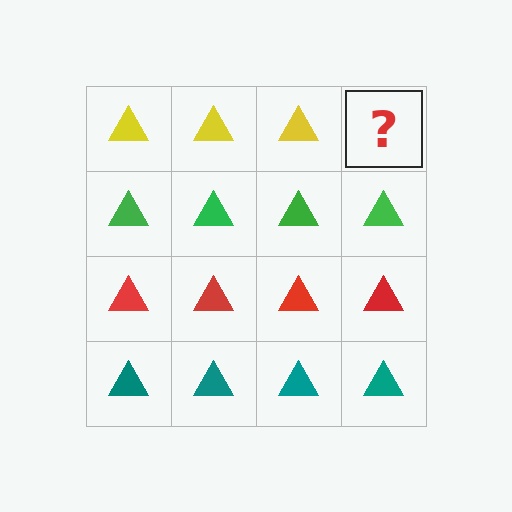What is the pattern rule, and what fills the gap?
The rule is that each row has a consistent color. The gap should be filled with a yellow triangle.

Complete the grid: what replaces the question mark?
The question mark should be replaced with a yellow triangle.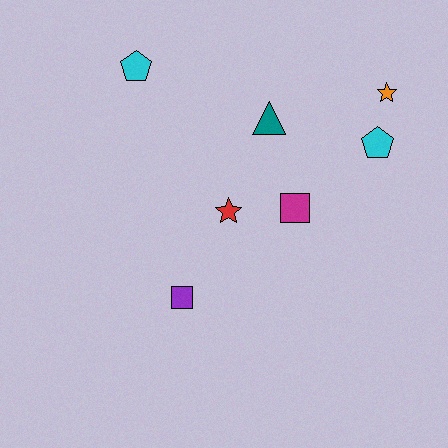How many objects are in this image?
There are 7 objects.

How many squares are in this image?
There are 2 squares.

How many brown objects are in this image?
There are no brown objects.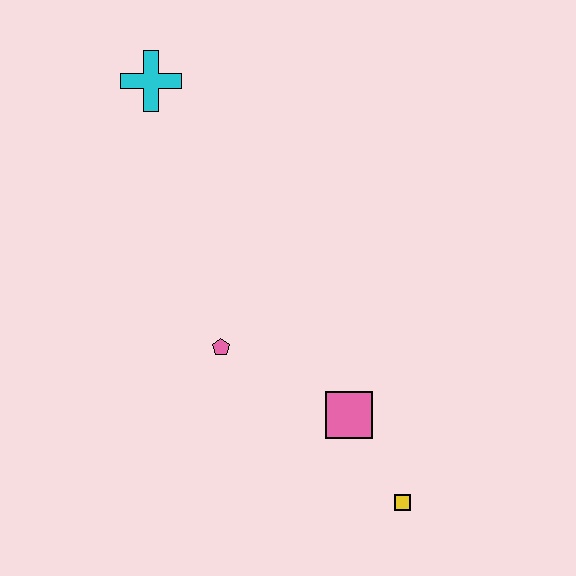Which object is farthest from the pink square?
The cyan cross is farthest from the pink square.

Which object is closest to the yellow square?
The pink square is closest to the yellow square.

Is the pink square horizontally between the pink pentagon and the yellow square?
Yes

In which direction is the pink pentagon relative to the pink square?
The pink pentagon is to the left of the pink square.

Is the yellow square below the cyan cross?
Yes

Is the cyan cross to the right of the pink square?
No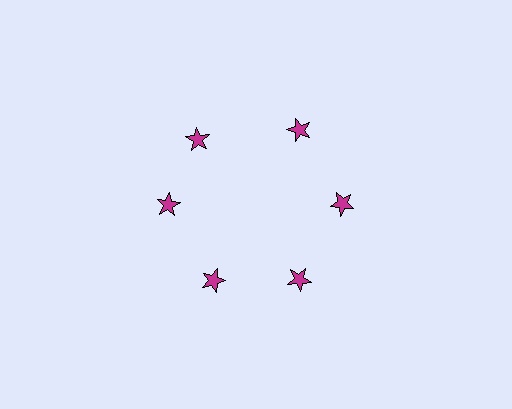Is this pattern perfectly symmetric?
No. The 6 magenta stars are arranged in a ring, but one element near the 11 o'clock position is rotated out of alignment along the ring, breaking the 6-fold rotational symmetry.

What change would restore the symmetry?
The symmetry would be restored by rotating it back into even spacing with its neighbors so that all 6 stars sit at equal angles and equal distance from the center.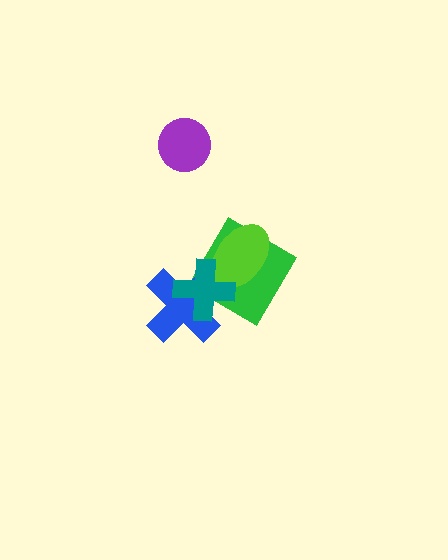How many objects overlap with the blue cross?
2 objects overlap with the blue cross.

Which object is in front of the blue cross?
The teal cross is in front of the blue cross.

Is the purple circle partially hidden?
No, no other shape covers it.